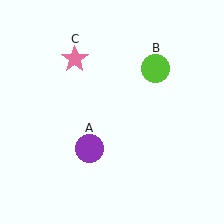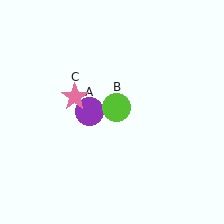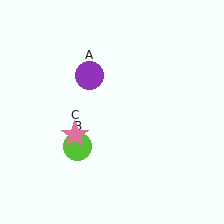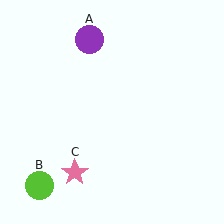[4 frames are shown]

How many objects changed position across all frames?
3 objects changed position: purple circle (object A), lime circle (object B), pink star (object C).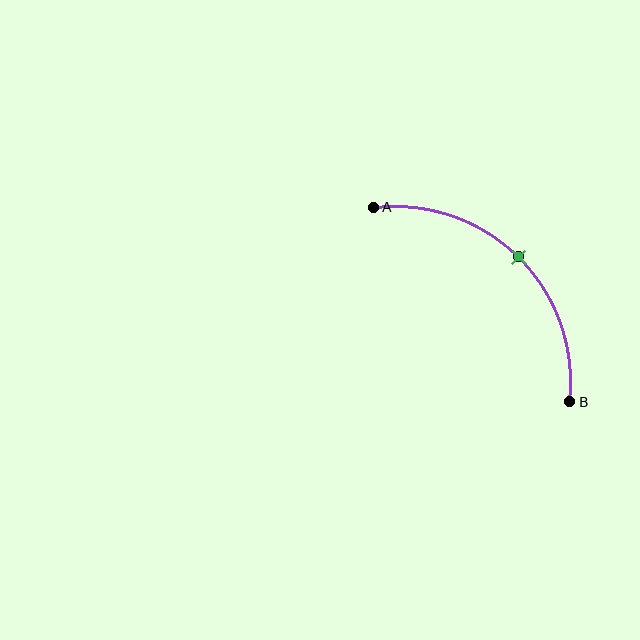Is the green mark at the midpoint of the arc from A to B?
Yes. The green mark lies on the arc at equal arc-length from both A and B — it is the arc midpoint.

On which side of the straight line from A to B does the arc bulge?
The arc bulges above and to the right of the straight line connecting A and B.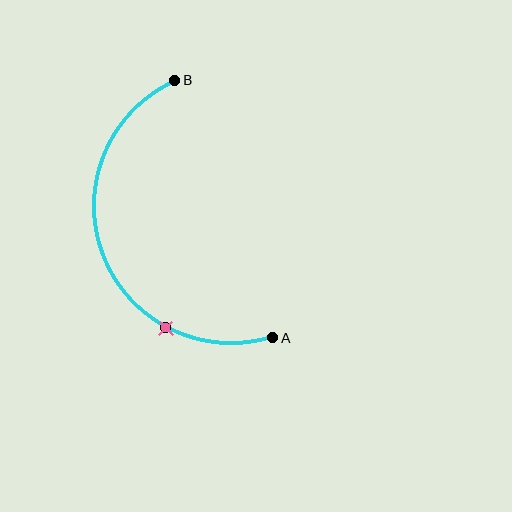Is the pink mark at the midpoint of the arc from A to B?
No. The pink mark lies on the arc but is closer to endpoint A. The arc midpoint would be at the point on the curve equidistant along the arc from both A and B.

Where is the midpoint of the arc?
The arc midpoint is the point on the curve farthest from the straight line joining A and B. It sits to the left of that line.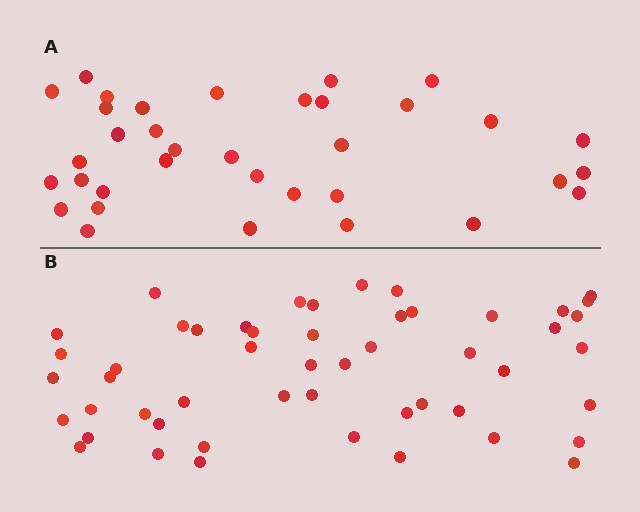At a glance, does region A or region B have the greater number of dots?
Region B (the bottom region) has more dots.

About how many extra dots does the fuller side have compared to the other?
Region B has approximately 15 more dots than region A.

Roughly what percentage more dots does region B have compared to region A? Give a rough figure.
About 45% more.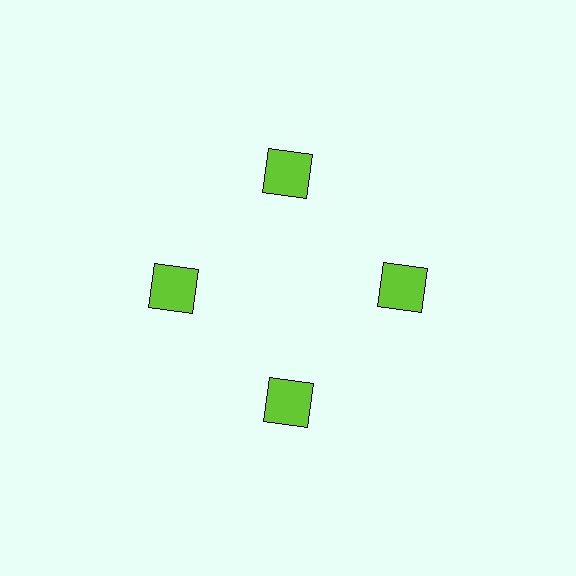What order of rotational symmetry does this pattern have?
This pattern has 4-fold rotational symmetry.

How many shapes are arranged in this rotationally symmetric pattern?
There are 4 shapes, arranged in 4 groups of 1.